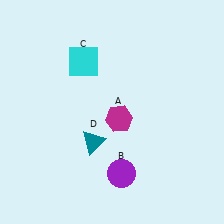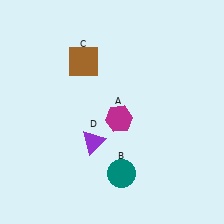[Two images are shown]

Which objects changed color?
B changed from purple to teal. C changed from cyan to brown. D changed from teal to purple.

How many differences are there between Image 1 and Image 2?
There are 3 differences between the two images.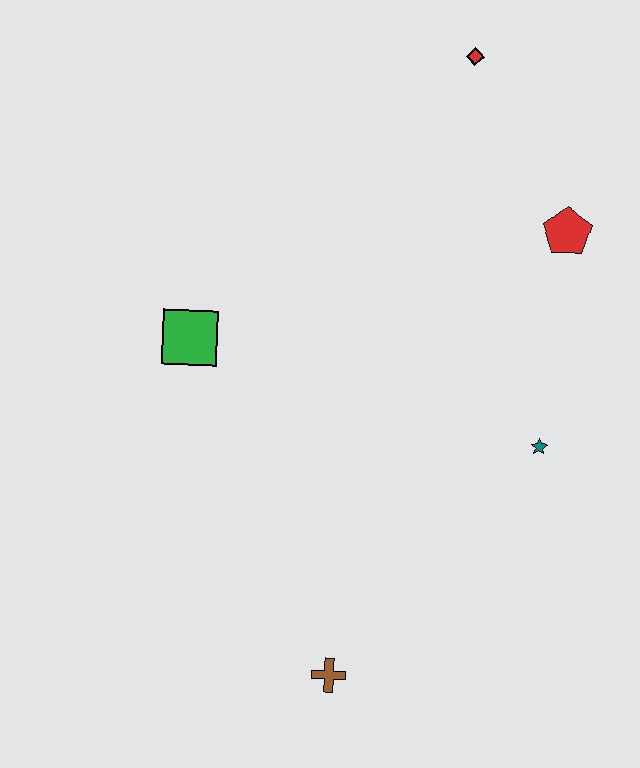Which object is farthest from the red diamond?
The brown cross is farthest from the red diamond.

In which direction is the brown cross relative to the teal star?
The brown cross is below the teal star.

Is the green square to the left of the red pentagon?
Yes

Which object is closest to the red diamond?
The red pentagon is closest to the red diamond.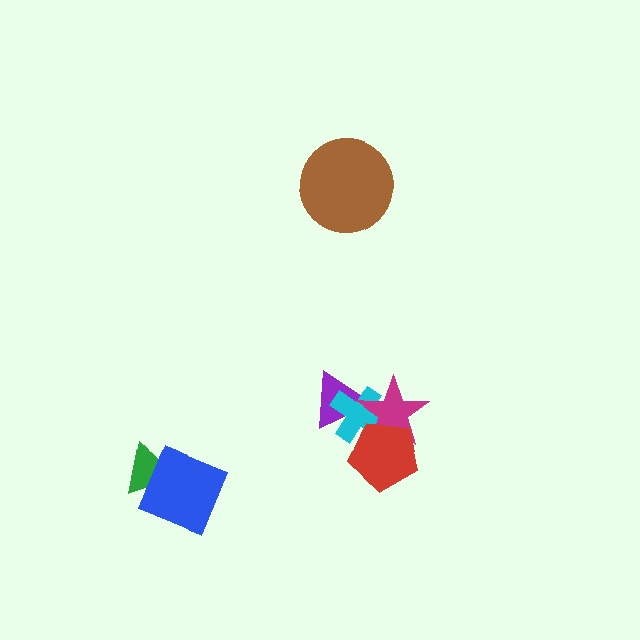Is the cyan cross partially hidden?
Yes, it is partially covered by another shape.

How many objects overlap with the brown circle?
0 objects overlap with the brown circle.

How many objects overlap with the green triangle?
1 object overlaps with the green triangle.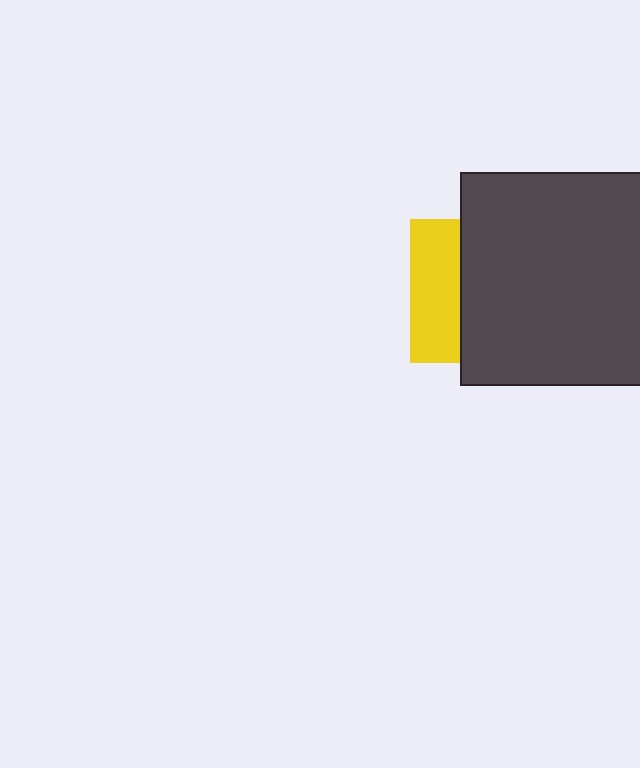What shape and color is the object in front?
The object in front is a dark gray square.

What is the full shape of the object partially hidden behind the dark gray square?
The partially hidden object is a yellow square.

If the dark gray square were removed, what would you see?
You would see the complete yellow square.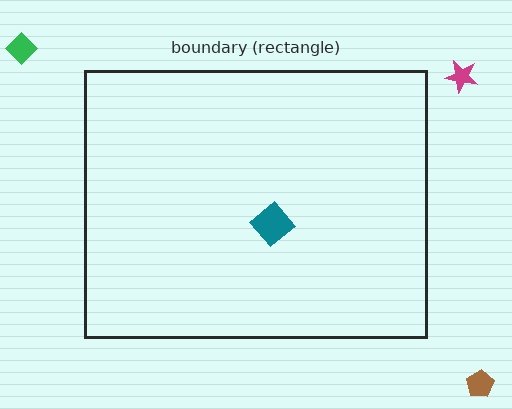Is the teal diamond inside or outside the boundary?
Inside.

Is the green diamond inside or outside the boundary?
Outside.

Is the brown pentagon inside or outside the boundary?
Outside.